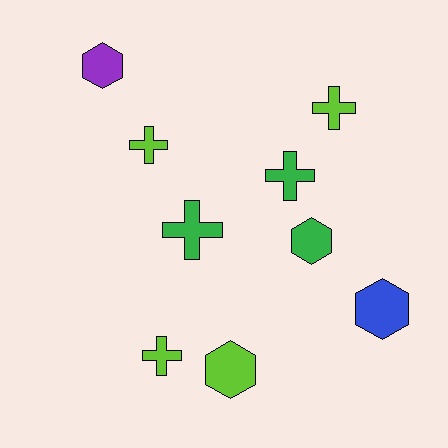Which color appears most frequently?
Lime, with 4 objects.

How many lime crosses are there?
There are 3 lime crosses.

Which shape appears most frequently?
Cross, with 5 objects.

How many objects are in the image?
There are 9 objects.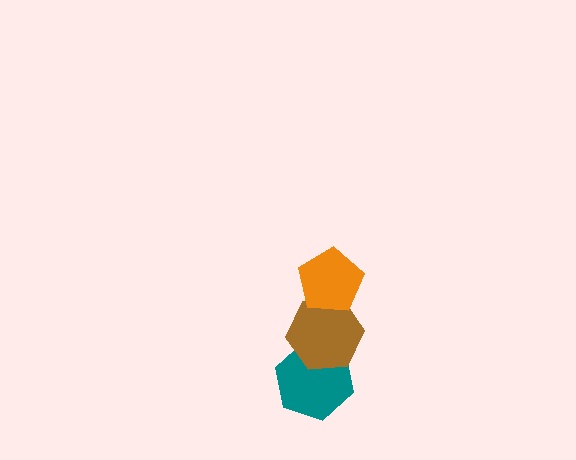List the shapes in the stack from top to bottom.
From top to bottom: the orange pentagon, the brown hexagon, the teal hexagon.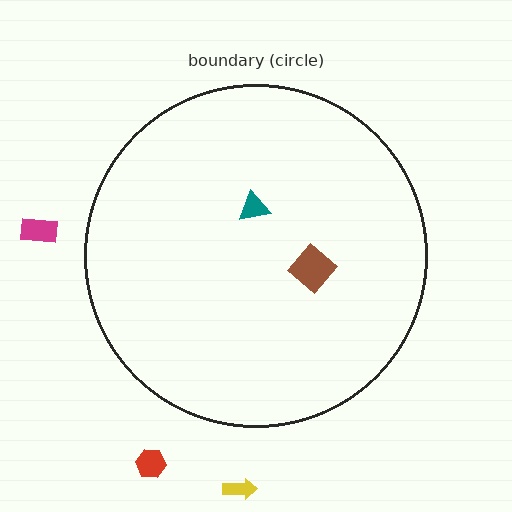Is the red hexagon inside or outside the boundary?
Outside.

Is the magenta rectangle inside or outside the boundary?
Outside.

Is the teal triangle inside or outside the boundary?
Inside.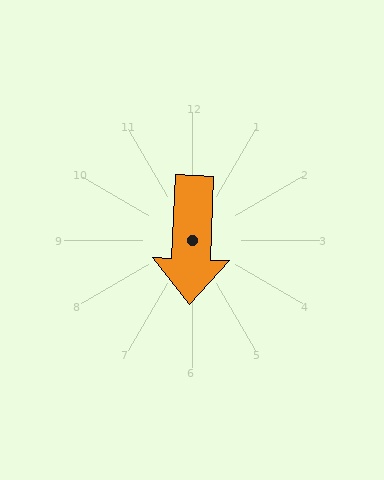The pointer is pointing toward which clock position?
Roughly 6 o'clock.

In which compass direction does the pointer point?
South.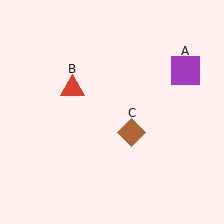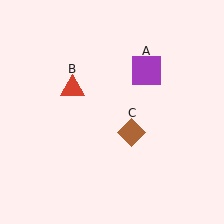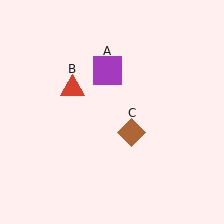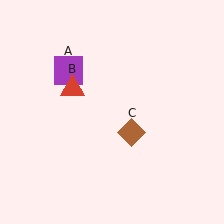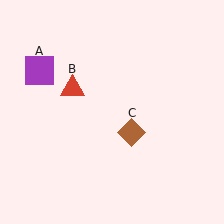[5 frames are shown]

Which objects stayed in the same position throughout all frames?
Red triangle (object B) and brown diamond (object C) remained stationary.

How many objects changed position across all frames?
1 object changed position: purple square (object A).